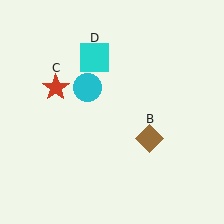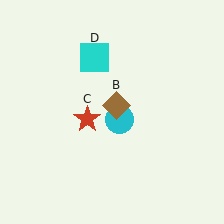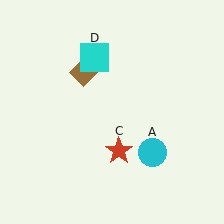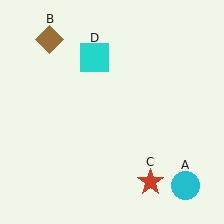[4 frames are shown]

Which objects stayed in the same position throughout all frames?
Cyan square (object D) remained stationary.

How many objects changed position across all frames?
3 objects changed position: cyan circle (object A), brown diamond (object B), red star (object C).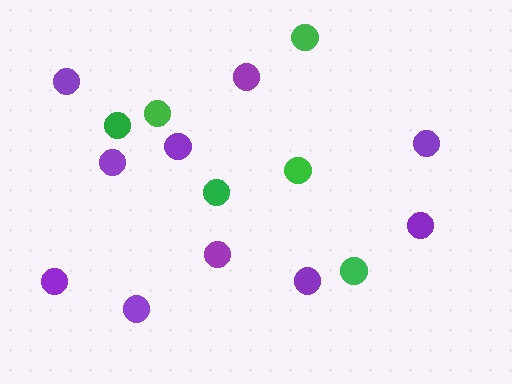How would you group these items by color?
There are 2 groups: one group of purple circles (10) and one group of green circles (6).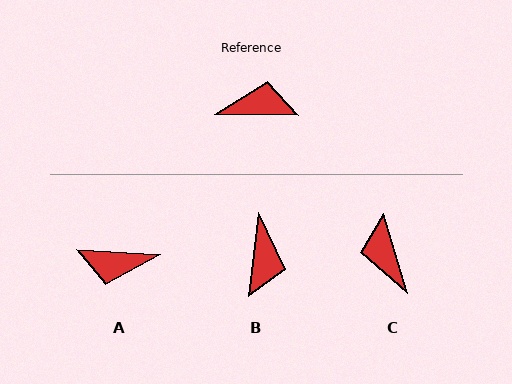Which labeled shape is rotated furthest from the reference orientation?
A, about 177 degrees away.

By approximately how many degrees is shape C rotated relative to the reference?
Approximately 107 degrees counter-clockwise.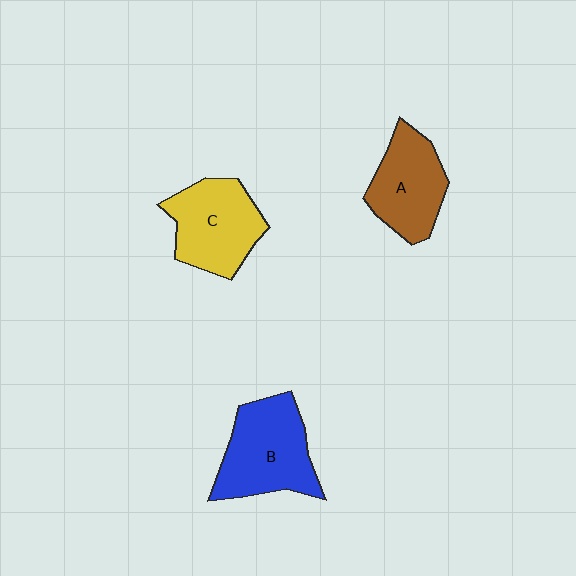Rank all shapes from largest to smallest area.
From largest to smallest: B (blue), C (yellow), A (brown).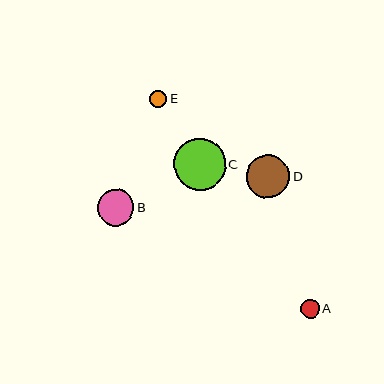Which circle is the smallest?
Circle E is the smallest with a size of approximately 18 pixels.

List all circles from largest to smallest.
From largest to smallest: C, D, B, A, E.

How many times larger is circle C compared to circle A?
Circle C is approximately 2.7 times the size of circle A.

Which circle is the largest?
Circle C is the largest with a size of approximately 51 pixels.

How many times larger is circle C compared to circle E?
Circle C is approximately 2.9 times the size of circle E.